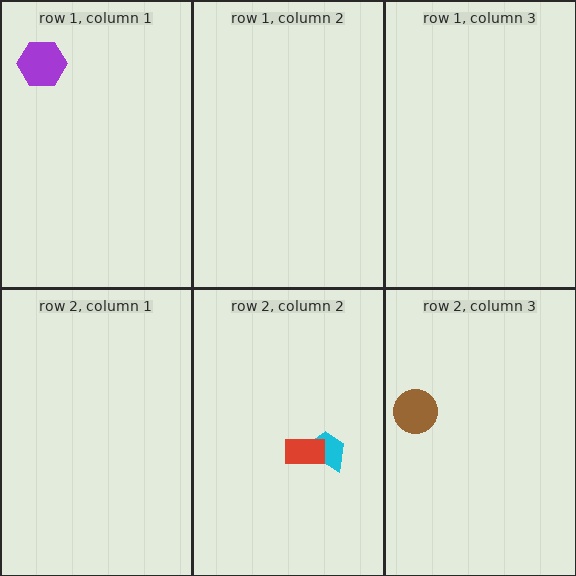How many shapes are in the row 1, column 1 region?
1.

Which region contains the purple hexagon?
The row 1, column 1 region.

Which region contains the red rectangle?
The row 2, column 2 region.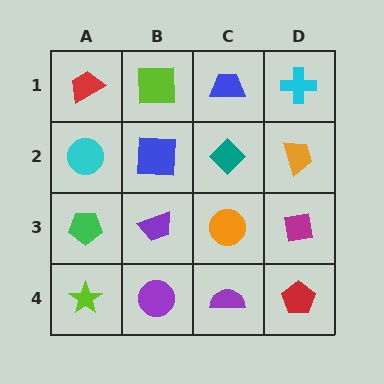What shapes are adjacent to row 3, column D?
An orange trapezoid (row 2, column D), a red pentagon (row 4, column D), an orange circle (row 3, column C).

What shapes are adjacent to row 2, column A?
A red trapezoid (row 1, column A), a green pentagon (row 3, column A), a blue square (row 2, column B).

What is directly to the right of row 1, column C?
A cyan cross.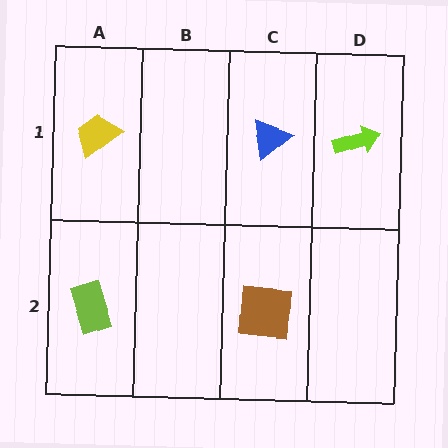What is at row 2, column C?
A brown square.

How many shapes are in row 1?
3 shapes.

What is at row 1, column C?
A blue triangle.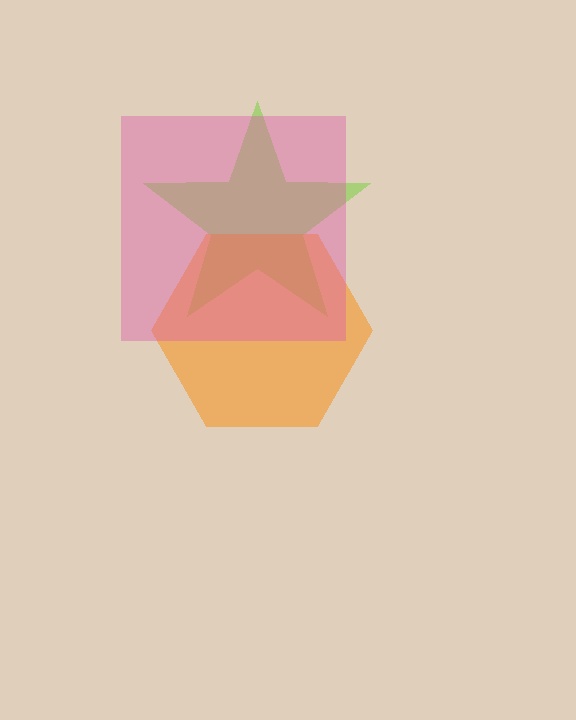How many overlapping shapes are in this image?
There are 3 overlapping shapes in the image.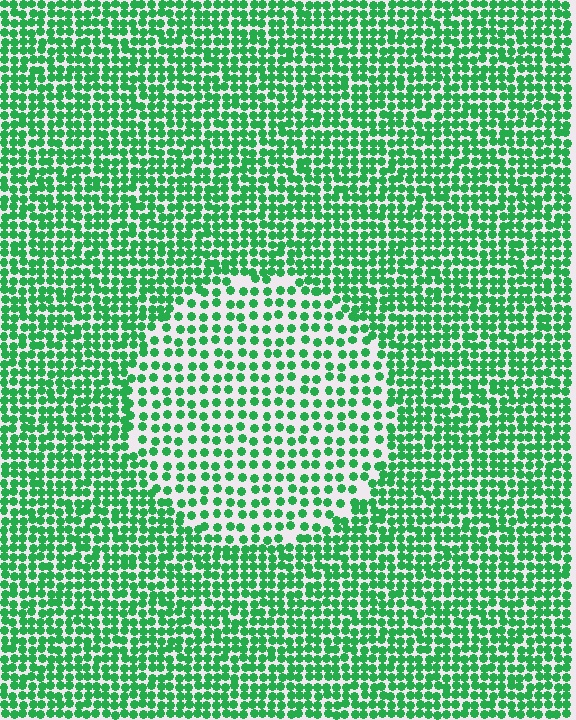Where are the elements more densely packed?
The elements are more densely packed outside the circle boundary.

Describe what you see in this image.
The image contains small green elements arranged at two different densities. A circle-shaped region is visible where the elements are less densely packed than the surrounding area.